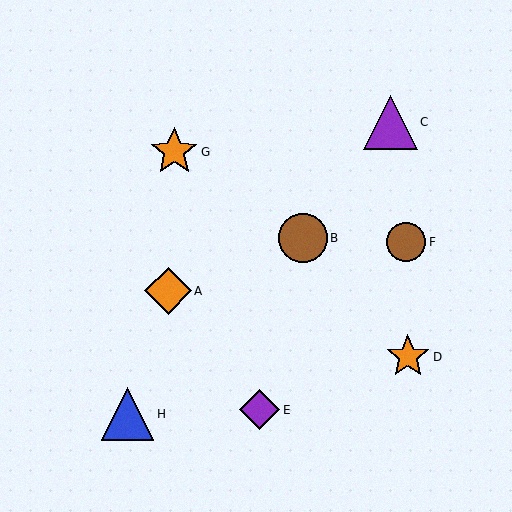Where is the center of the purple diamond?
The center of the purple diamond is at (260, 410).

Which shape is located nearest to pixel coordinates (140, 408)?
The blue triangle (labeled H) at (128, 414) is nearest to that location.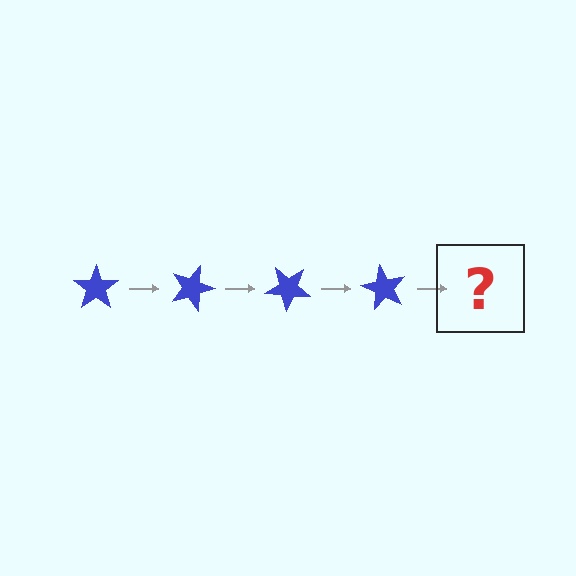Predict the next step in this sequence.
The next step is a blue star rotated 80 degrees.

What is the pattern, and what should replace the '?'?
The pattern is that the star rotates 20 degrees each step. The '?' should be a blue star rotated 80 degrees.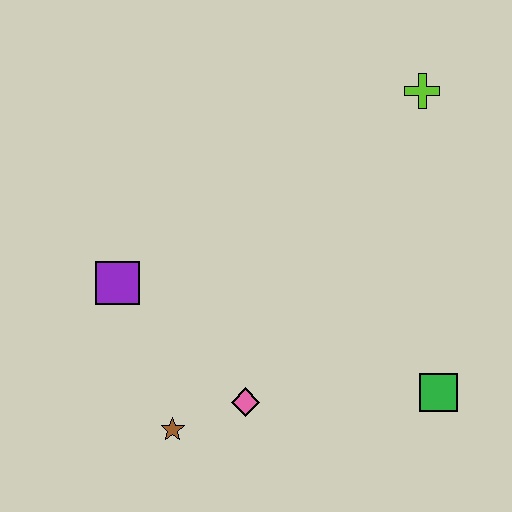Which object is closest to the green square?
The pink diamond is closest to the green square.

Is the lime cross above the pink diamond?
Yes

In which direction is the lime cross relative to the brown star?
The lime cross is above the brown star.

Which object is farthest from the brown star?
The lime cross is farthest from the brown star.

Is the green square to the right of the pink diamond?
Yes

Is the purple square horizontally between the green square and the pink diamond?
No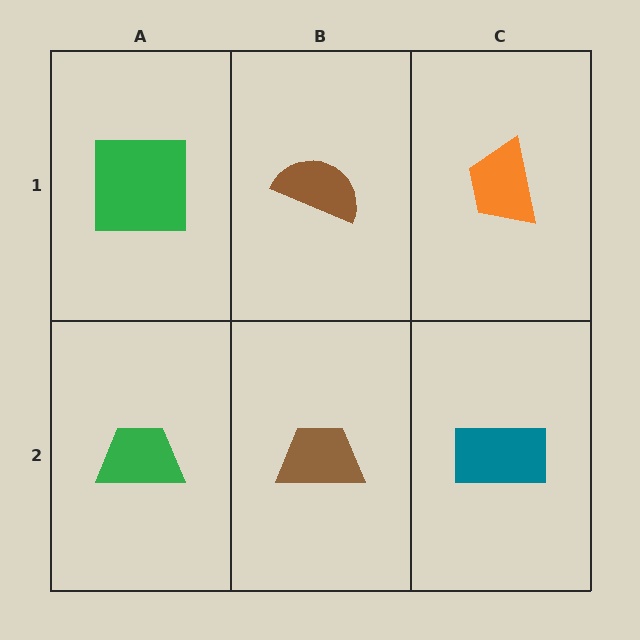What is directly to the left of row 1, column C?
A brown semicircle.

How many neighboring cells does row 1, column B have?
3.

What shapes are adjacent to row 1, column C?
A teal rectangle (row 2, column C), a brown semicircle (row 1, column B).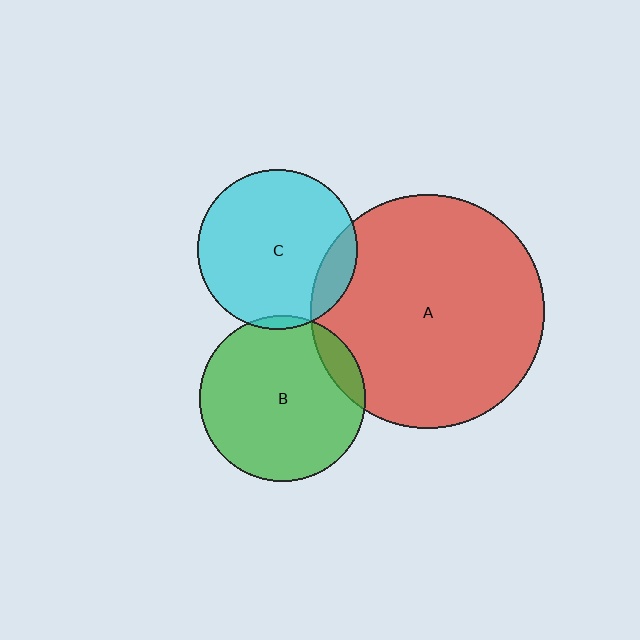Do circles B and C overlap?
Yes.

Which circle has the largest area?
Circle A (red).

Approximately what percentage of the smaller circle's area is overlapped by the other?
Approximately 5%.